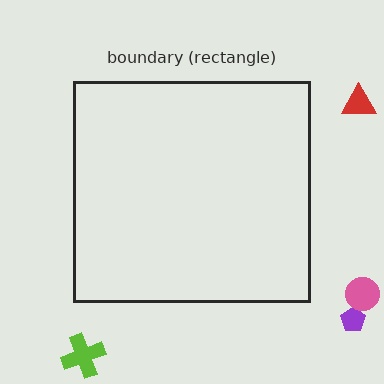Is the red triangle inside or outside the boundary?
Outside.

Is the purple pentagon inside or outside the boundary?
Outside.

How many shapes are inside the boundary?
0 inside, 4 outside.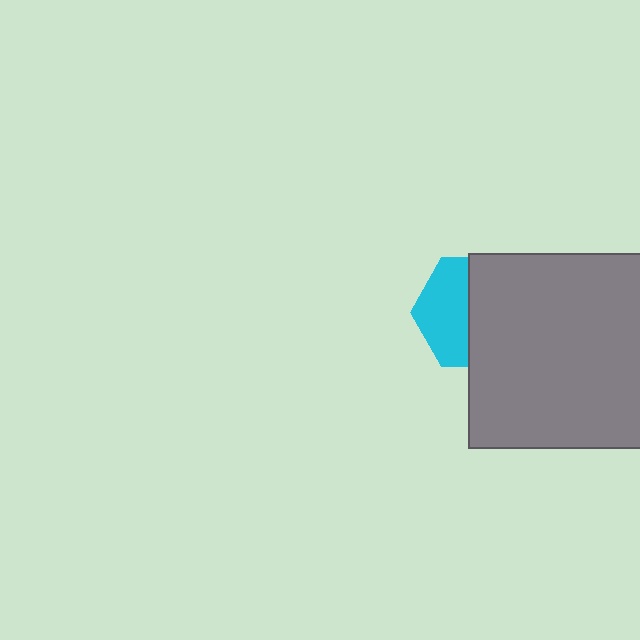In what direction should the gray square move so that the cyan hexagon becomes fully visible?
The gray square should move right. That is the shortest direction to clear the overlap and leave the cyan hexagon fully visible.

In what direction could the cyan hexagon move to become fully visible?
The cyan hexagon could move left. That would shift it out from behind the gray square entirely.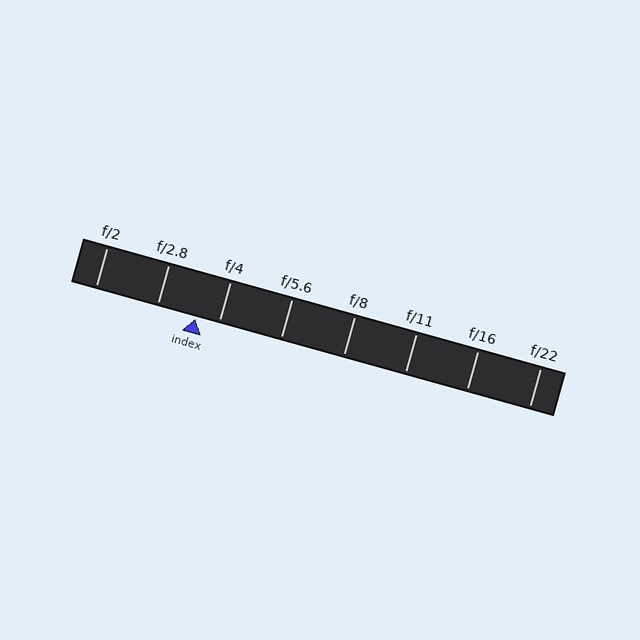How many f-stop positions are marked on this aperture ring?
There are 8 f-stop positions marked.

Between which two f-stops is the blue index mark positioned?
The index mark is between f/2.8 and f/4.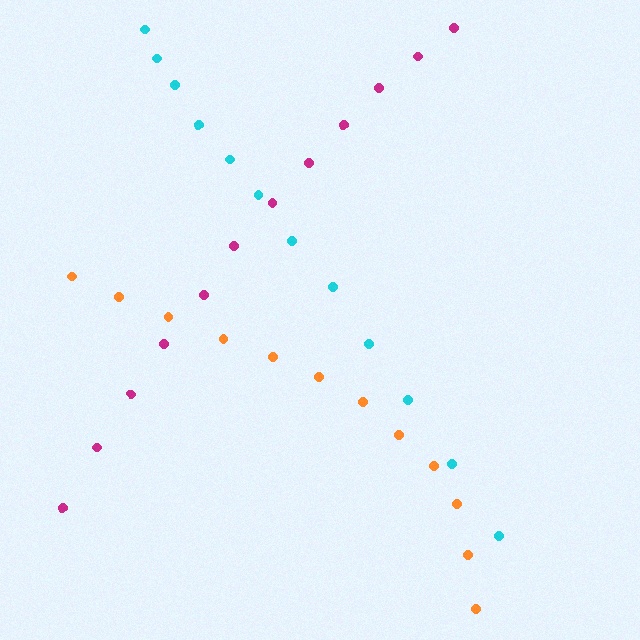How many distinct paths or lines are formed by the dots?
There are 3 distinct paths.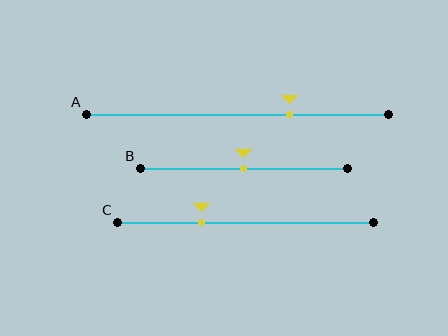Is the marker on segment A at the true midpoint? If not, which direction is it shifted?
No, the marker on segment A is shifted to the right by about 17% of the segment length.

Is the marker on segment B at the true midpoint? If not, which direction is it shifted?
Yes, the marker on segment B is at the true midpoint.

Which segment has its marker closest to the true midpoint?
Segment B has its marker closest to the true midpoint.